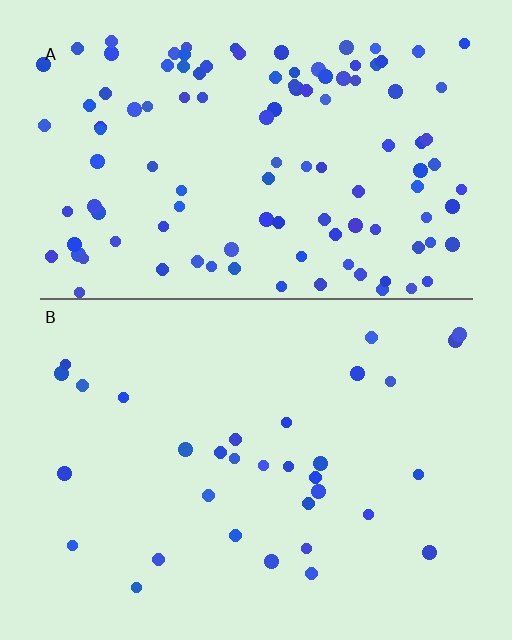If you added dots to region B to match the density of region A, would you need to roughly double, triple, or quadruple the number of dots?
Approximately triple.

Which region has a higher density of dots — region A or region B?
A (the top).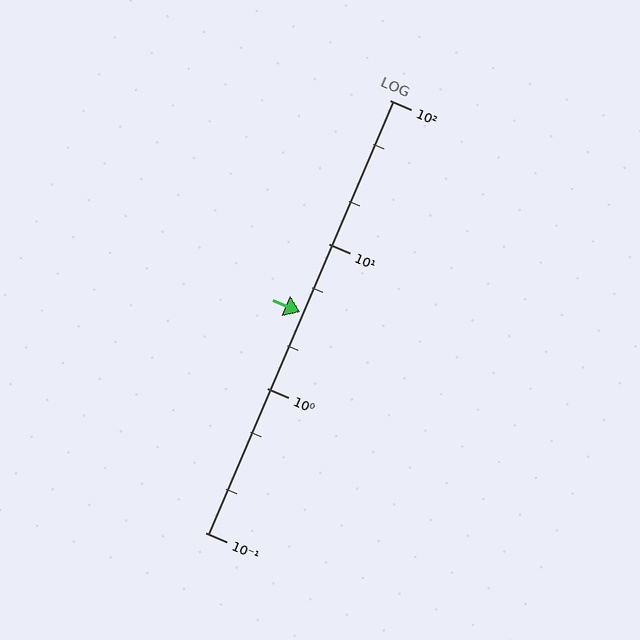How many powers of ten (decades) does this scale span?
The scale spans 3 decades, from 0.1 to 100.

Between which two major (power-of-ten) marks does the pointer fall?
The pointer is between 1 and 10.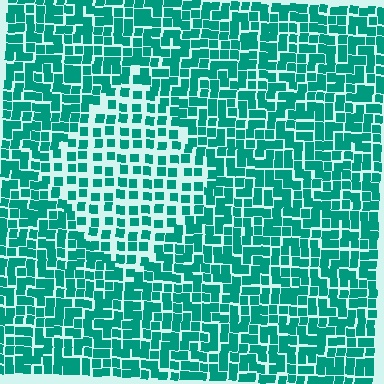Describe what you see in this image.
The image contains small teal elements arranged at two different densities. A diamond-shaped region is visible where the elements are less densely packed than the surrounding area.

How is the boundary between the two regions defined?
The boundary is defined by a change in element density (approximately 1.7x ratio). All elements are the same color, size, and shape.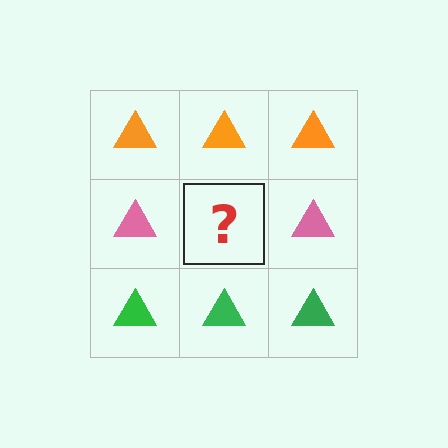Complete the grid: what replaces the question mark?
The question mark should be replaced with a pink triangle.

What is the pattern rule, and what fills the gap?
The rule is that each row has a consistent color. The gap should be filled with a pink triangle.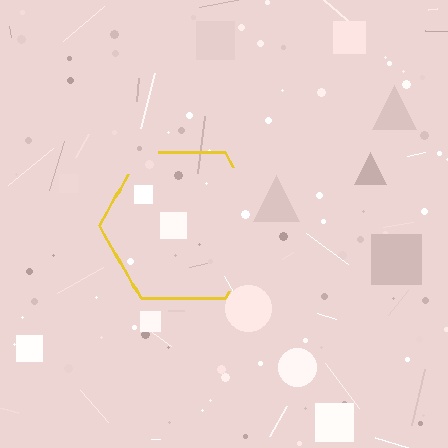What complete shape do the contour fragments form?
The contour fragments form a hexagon.